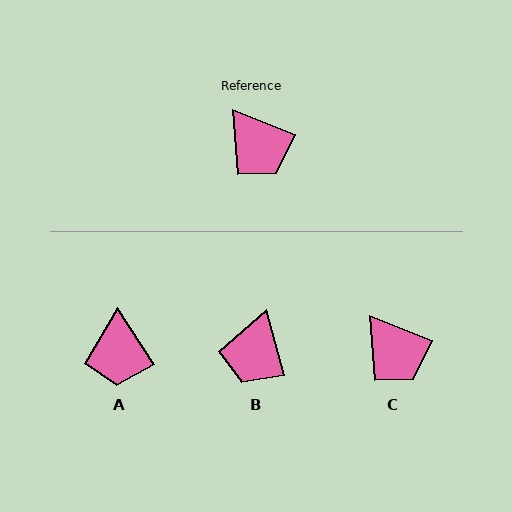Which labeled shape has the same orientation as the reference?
C.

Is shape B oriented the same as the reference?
No, it is off by about 54 degrees.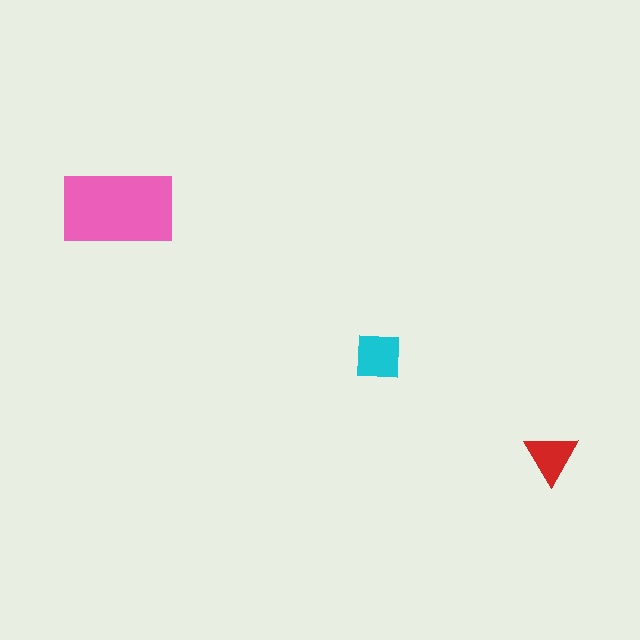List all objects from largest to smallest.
The pink rectangle, the cyan square, the red triangle.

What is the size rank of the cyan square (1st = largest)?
2nd.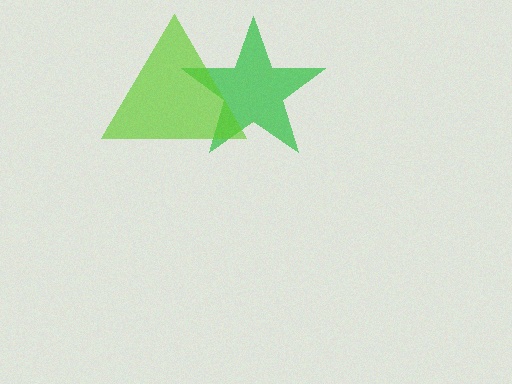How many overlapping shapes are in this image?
There are 2 overlapping shapes in the image.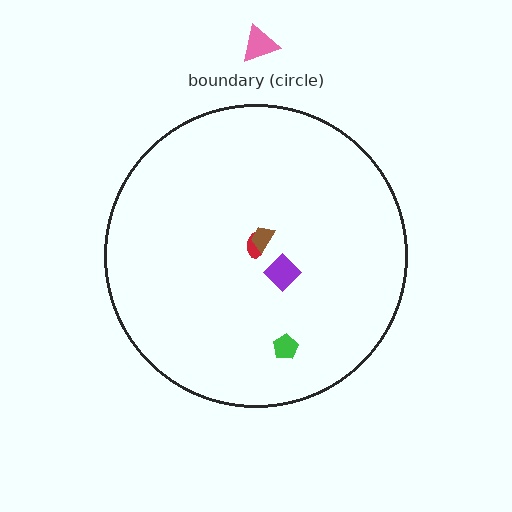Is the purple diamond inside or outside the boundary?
Inside.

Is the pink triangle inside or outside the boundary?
Outside.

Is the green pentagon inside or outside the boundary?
Inside.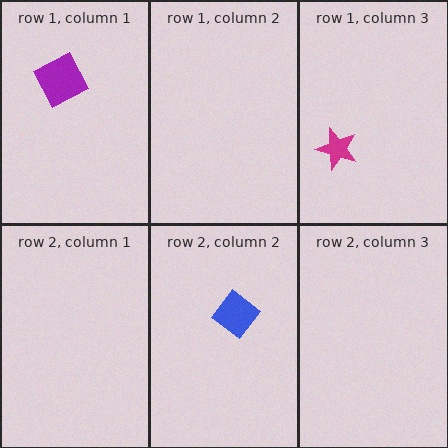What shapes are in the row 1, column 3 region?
The magenta star.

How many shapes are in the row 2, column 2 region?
1.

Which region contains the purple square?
The row 1, column 1 region.